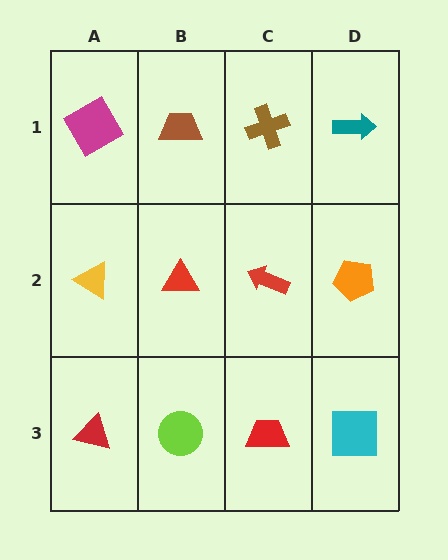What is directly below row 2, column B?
A lime circle.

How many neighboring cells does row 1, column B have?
3.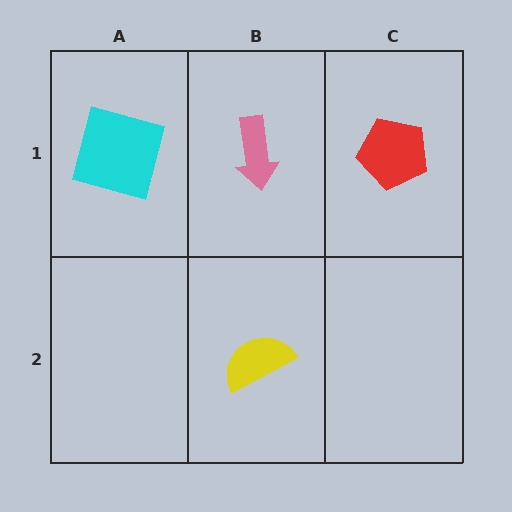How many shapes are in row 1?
3 shapes.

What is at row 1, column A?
A cyan square.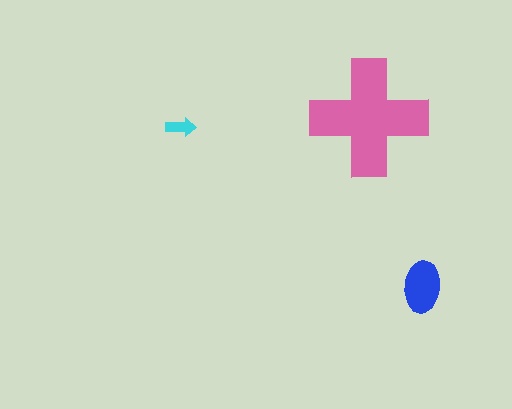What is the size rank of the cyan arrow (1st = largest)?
3rd.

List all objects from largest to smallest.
The pink cross, the blue ellipse, the cyan arrow.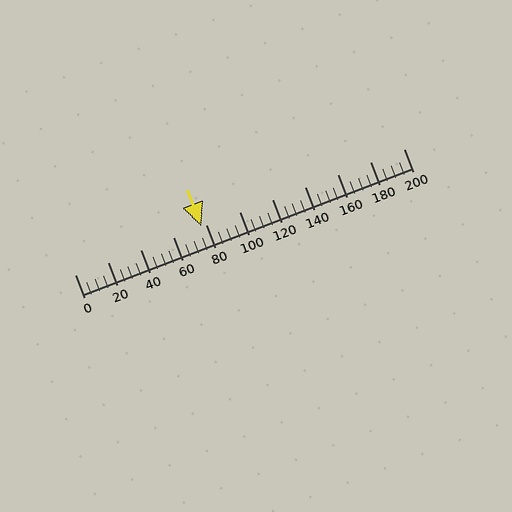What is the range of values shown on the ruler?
The ruler shows values from 0 to 200.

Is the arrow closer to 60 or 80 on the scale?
The arrow is closer to 80.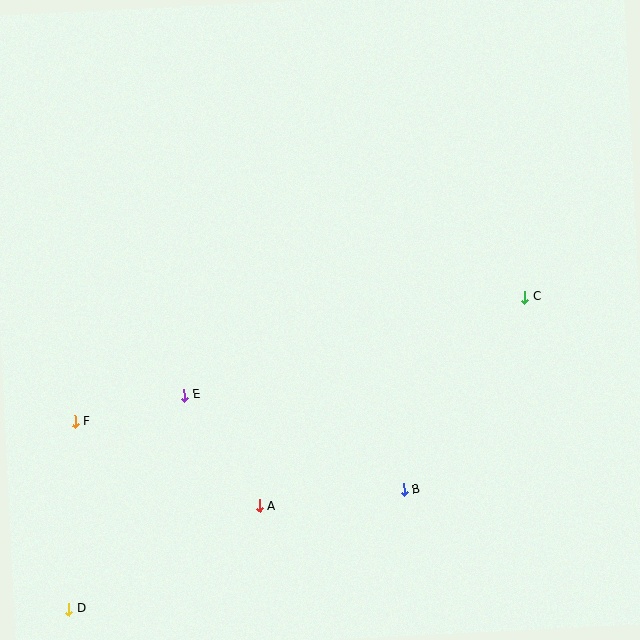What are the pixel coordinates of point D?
Point D is at (69, 609).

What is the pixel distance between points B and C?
The distance between B and C is 228 pixels.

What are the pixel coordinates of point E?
Point E is at (185, 395).